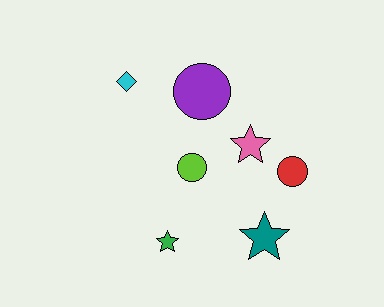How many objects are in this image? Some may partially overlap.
There are 7 objects.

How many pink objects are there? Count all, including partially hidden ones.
There is 1 pink object.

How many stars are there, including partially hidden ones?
There are 3 stars.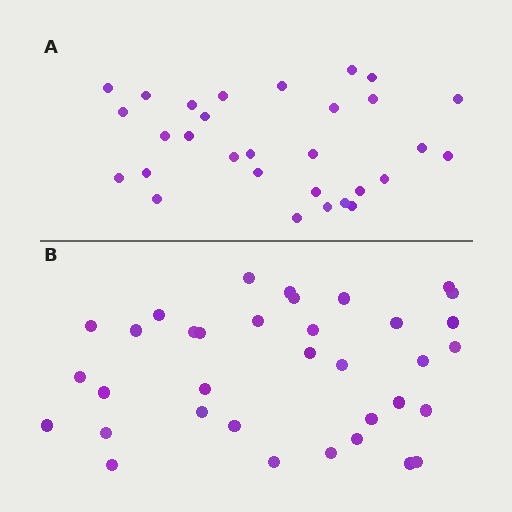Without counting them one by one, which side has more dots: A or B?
Region B (the bottom region) has more dots.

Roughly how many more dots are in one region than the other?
Region B has about 5 more dots than region A.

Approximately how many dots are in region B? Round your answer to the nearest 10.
About 40 dots. (The exact count is 35, which rounds to 40.)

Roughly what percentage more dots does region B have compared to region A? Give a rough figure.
About 15% more.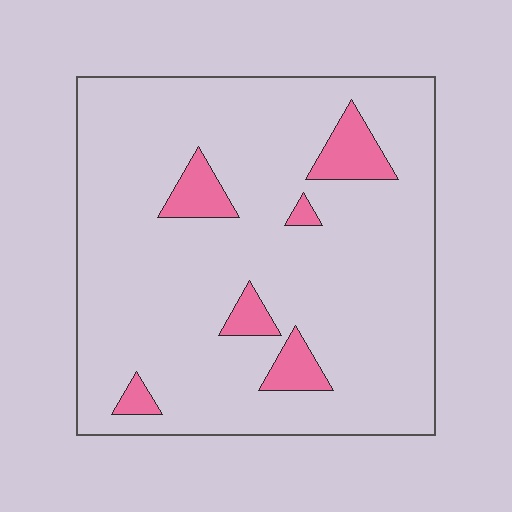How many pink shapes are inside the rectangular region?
6.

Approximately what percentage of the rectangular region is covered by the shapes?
Approximately 10%.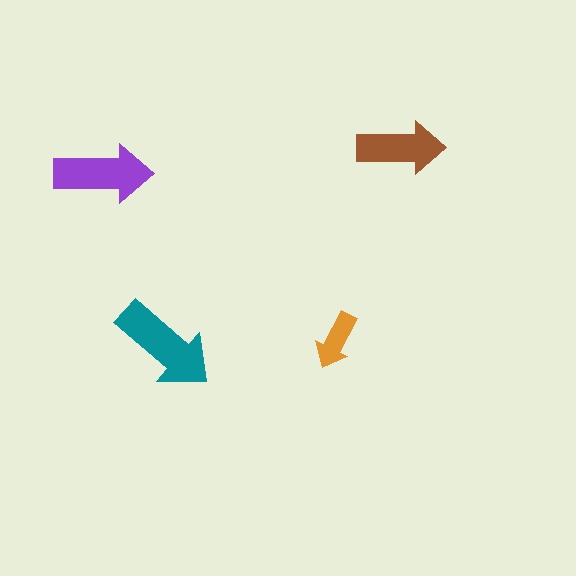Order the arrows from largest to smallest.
the teal one, the purple one, the brown one, the orange one.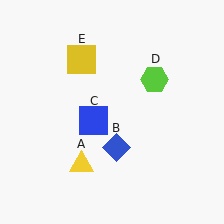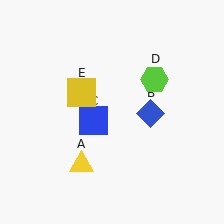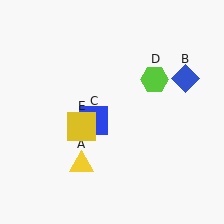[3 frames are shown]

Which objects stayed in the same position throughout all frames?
Yellow triangle (object A) and blue square (object C) and lime hexagon (object D) remained stationary.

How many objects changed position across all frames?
2 objects changed position: blue diamond (object B), yellow square (object E).